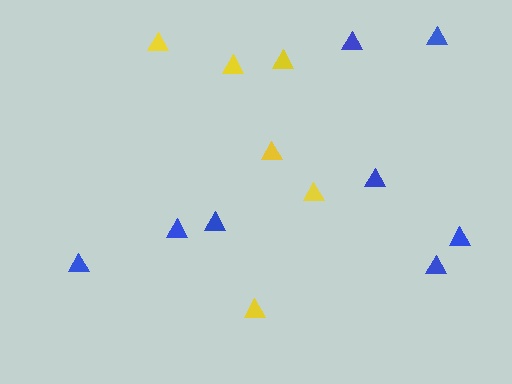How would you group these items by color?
There are 2 groups: one group of yellow triangles (6) and one group of blue triangles (8).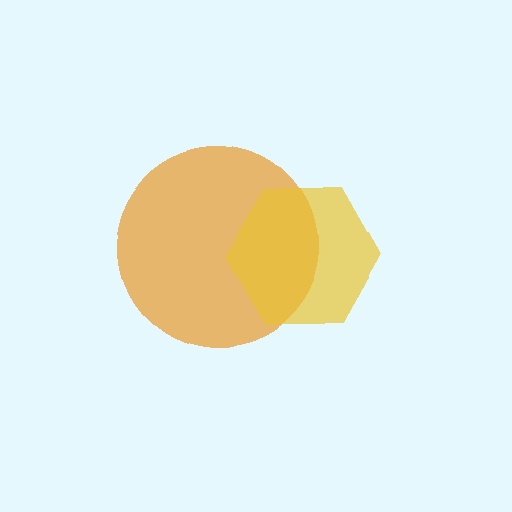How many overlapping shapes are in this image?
There are 2 overlapping shapes in the image.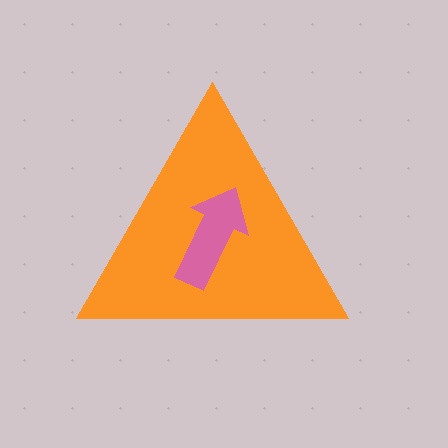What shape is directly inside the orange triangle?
The pink arrow.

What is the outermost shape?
The orange triangle.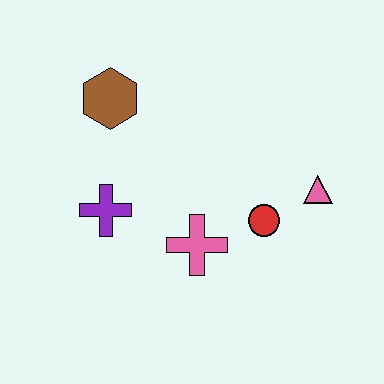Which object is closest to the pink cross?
The red circle is closest to the pink cross.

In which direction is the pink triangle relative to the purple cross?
The pink triangle is to the right of the purple cross.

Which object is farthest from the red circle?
The brown hexagon is farthest from the red circle.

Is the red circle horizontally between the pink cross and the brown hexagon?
No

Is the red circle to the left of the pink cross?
No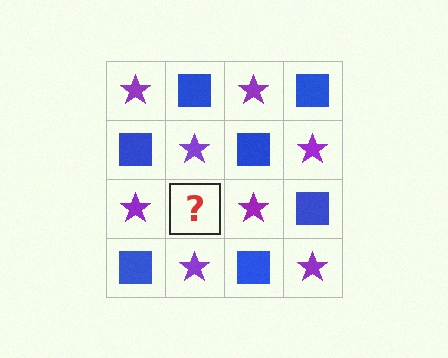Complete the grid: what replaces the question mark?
The question mark should be replaced with a blue square.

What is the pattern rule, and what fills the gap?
The rule is that it alternates purple star and blue square in a checkerboard pattern. The gap should be filled with a blue square.